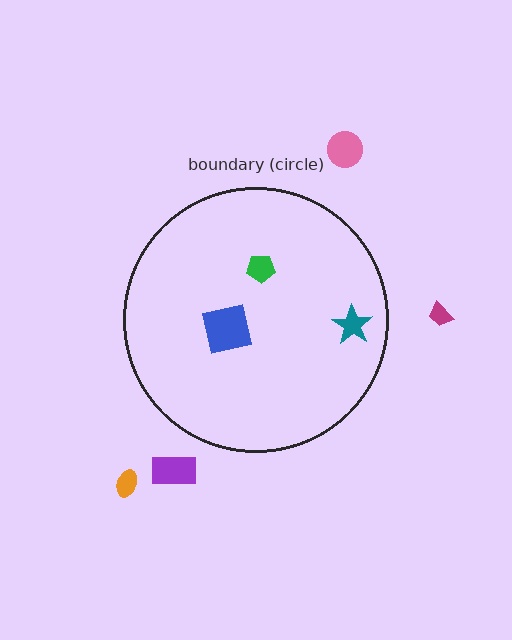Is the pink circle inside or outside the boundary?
Outside.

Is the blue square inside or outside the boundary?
Inside.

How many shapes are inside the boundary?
3 inside, 4 outside.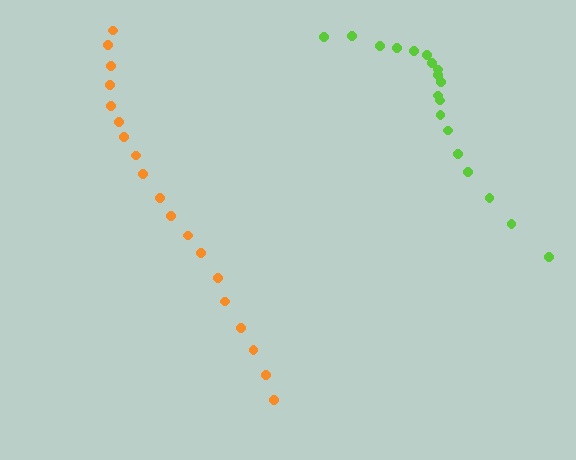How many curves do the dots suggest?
There are 2 distinct paths.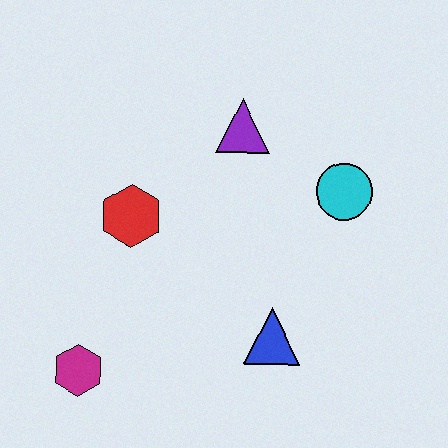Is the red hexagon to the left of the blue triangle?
Yes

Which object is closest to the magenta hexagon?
The red hexagon is closest to the magenta hexagon.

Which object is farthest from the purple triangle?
The magenta hexagon is farthest from the purple triangle.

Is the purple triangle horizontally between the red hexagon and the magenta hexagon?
No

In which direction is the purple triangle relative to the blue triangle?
The purple triangle is above the blue triangle.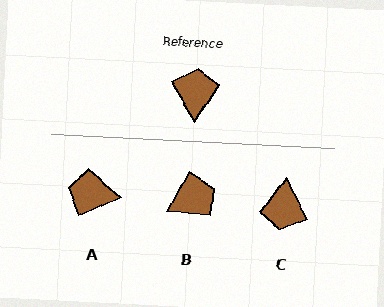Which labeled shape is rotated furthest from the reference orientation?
C, about 178 degrees away.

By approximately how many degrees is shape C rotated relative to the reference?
Approximately 178 degrees counter-clockwise.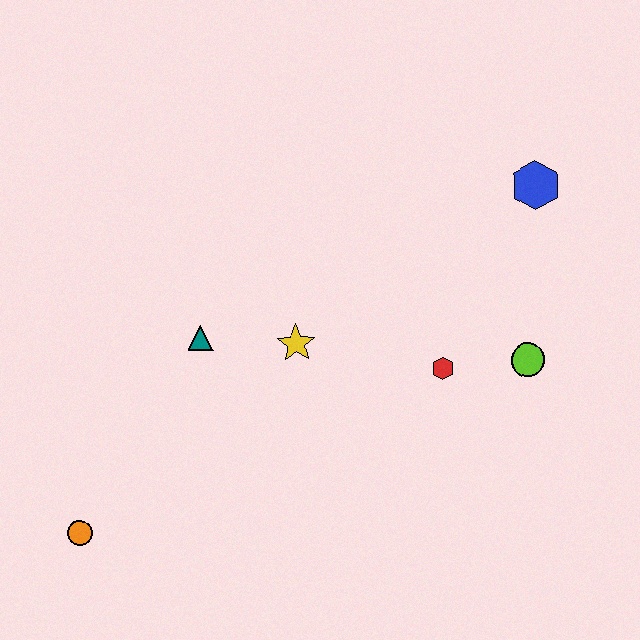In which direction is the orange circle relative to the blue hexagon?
The orange circle is to the left of the blue hexagon.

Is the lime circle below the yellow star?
Yes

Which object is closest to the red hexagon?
The lime circle is closest to the red hexagon.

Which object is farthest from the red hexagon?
The orange circle is farthest from the red hexagon.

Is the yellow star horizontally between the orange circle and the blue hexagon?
Yes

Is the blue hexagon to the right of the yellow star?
Yes